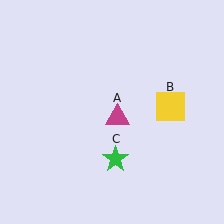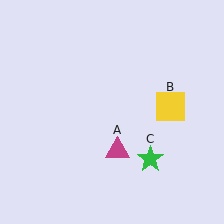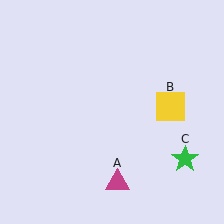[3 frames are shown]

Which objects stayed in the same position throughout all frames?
Yellow square (object B) remained stationary.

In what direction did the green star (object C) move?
The green star (object C) moved right.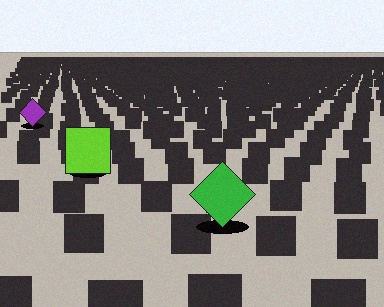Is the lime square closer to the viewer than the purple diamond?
Yes. The lime square is closer — you can tell from the texture gradient: the ground texture is coarser near it.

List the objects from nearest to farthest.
From nearest to farthest: the green diamond, the lime square, the purple diamond.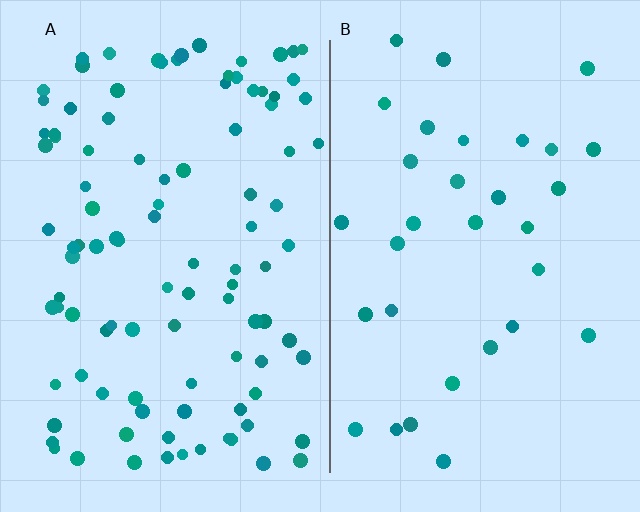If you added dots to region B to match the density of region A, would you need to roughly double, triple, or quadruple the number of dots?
Approximately triple.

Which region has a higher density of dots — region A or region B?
A (the left).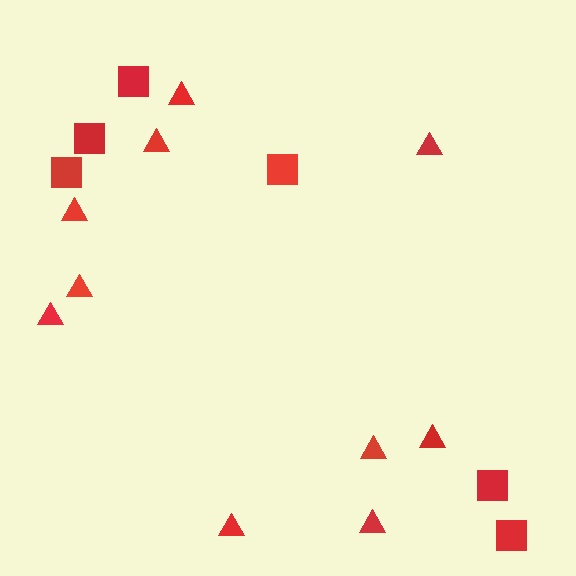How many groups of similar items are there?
There are 2 groups: one group of triangles (10) and one group of squares (6).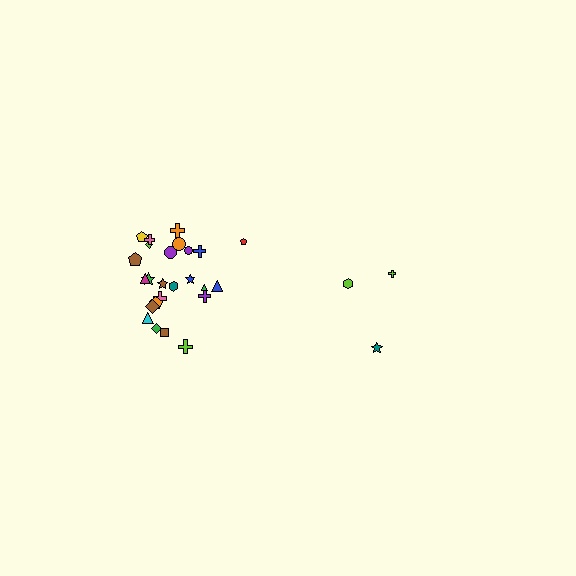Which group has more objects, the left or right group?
The left group.